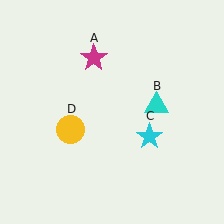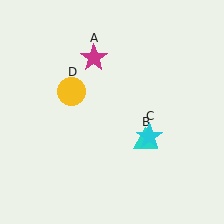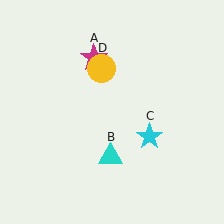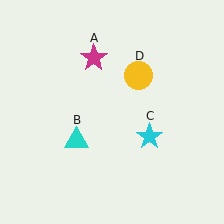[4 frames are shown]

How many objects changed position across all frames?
2 objects changed position: cyan triangle (object B), yellow circle (object D).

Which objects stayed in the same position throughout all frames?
Magenta star (object A) and cyan star (object C) remained stationary.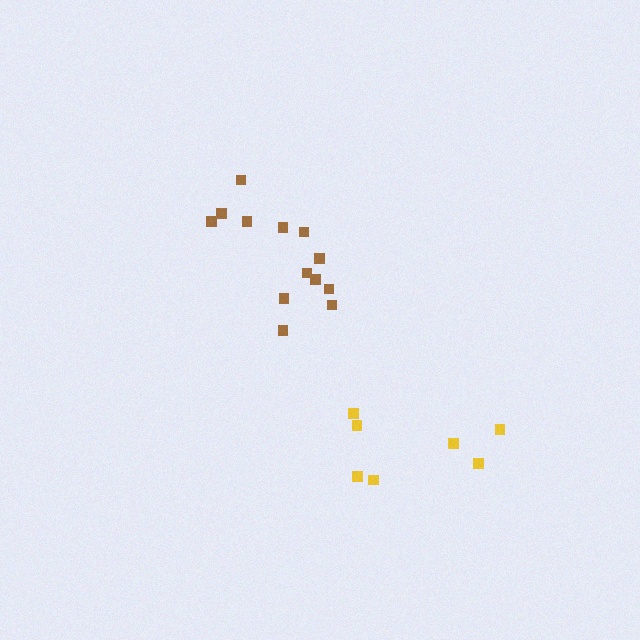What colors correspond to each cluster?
The clusters are colored: yellow, brown.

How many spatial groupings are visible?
There are 2 spatial groupings.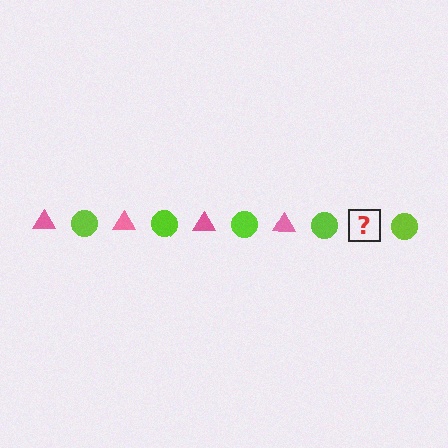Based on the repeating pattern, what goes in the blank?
The blank should be a pink triangle.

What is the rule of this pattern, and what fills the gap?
The rule is that the pattern alternates between pink triangle and lime circle. The gap should be filled with a pink triangle.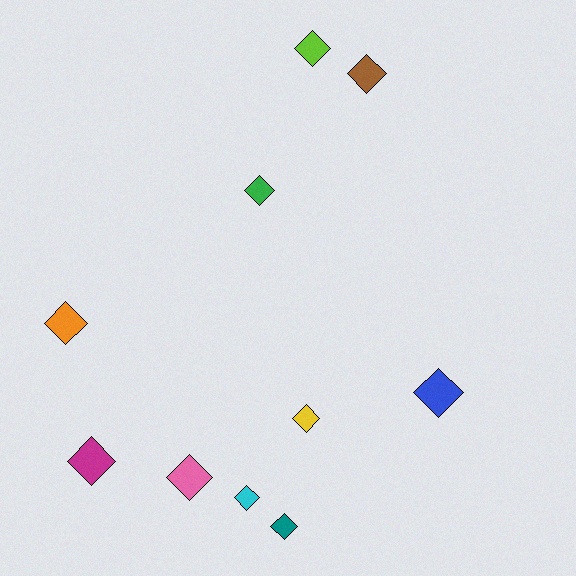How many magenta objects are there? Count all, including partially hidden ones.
There is 1 magenta object.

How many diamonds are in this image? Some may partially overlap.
There are 10 diamonds.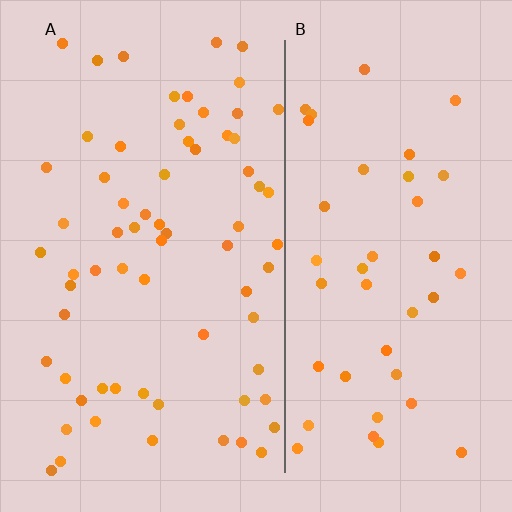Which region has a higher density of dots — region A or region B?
A (the left).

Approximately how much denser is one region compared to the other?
Approximately 1.6× — region A over region B.